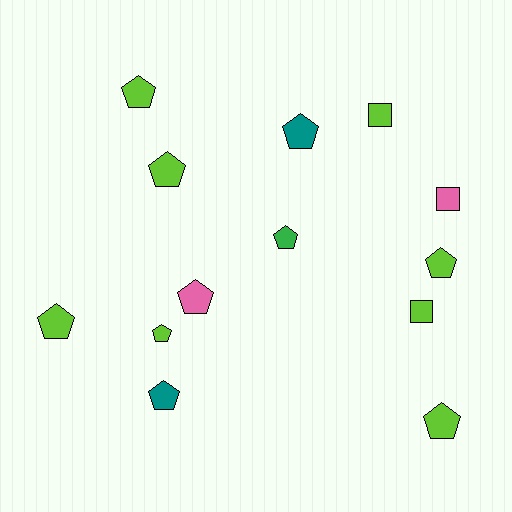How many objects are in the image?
There are 13 objects.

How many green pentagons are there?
There is 1 green pentagon.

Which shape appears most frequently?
Pentagon, with 10 objects.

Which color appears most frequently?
Lime, with 8 objects.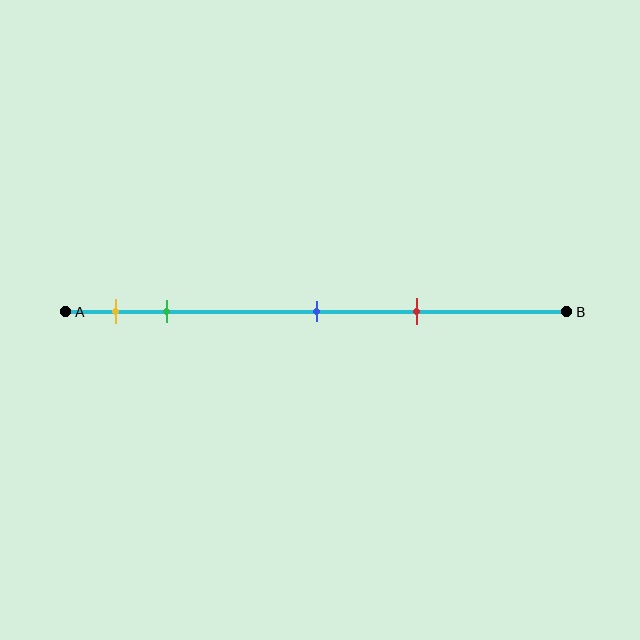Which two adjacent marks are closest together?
The yellow and green marks are the closest adjacent pair.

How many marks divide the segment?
There are 4 marks dividing the segment.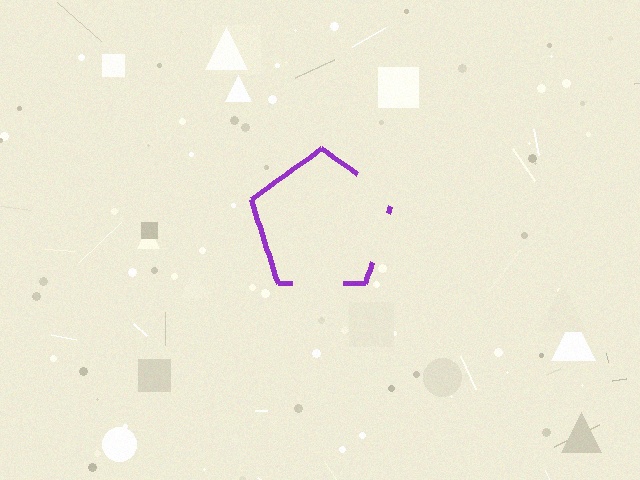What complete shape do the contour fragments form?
The contour fragments form a pentagon.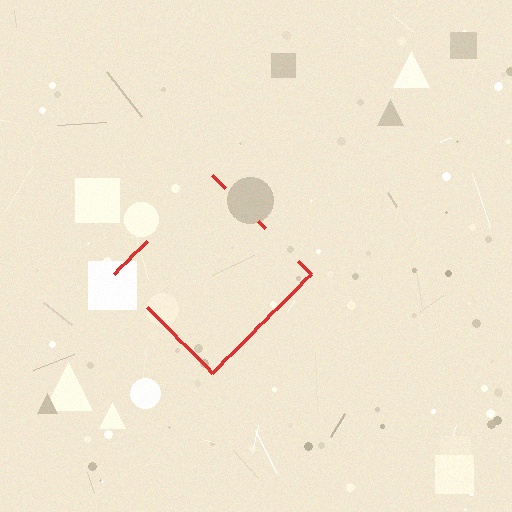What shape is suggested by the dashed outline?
The dashed outline suggests a diamond.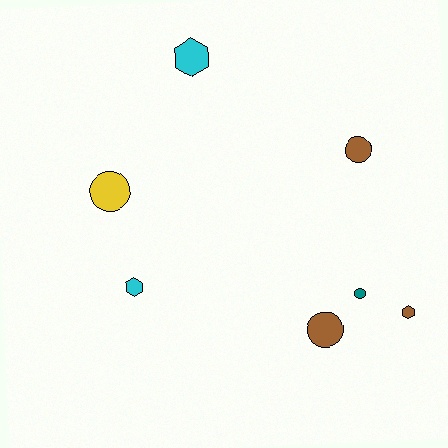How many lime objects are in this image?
There are no lime objects.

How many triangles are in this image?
There are no triangles.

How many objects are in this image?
There are 7 objects.